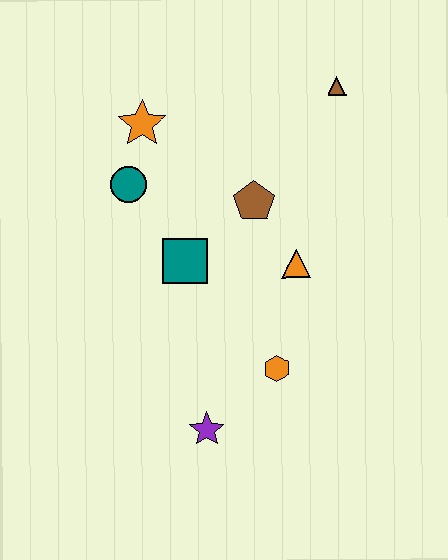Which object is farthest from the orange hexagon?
The brown triangle is farthest from the orange hexagon.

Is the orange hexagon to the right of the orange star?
Yes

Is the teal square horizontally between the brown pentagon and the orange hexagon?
No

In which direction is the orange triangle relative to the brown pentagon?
The orange triangle is below the brown pentagon.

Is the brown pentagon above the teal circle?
No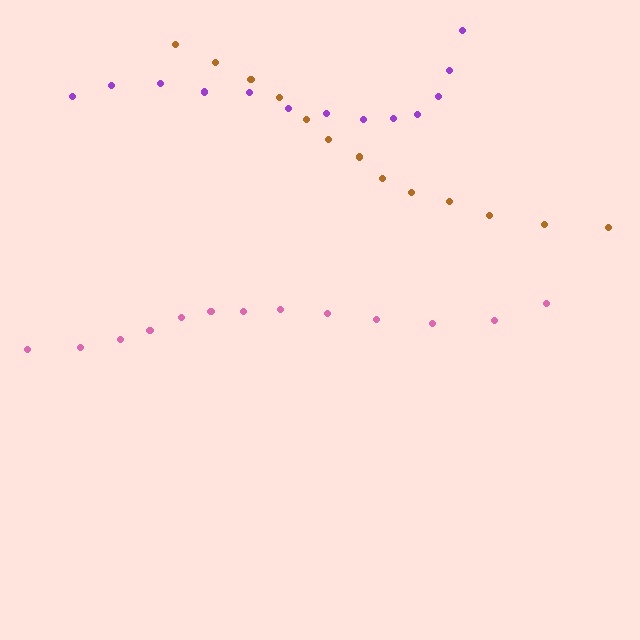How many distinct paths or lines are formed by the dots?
There are 3 distinct paths.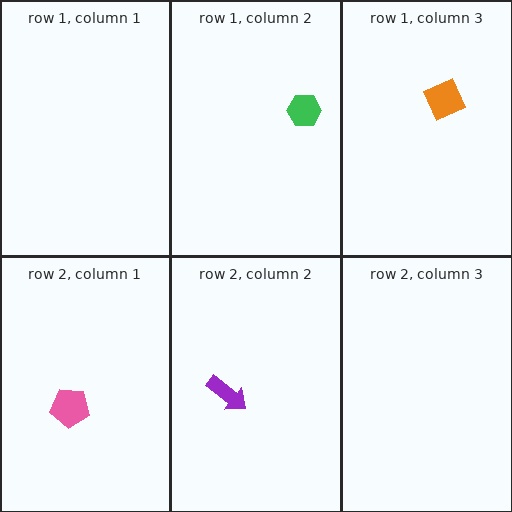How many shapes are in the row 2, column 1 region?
1.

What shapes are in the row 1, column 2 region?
The green hexagon.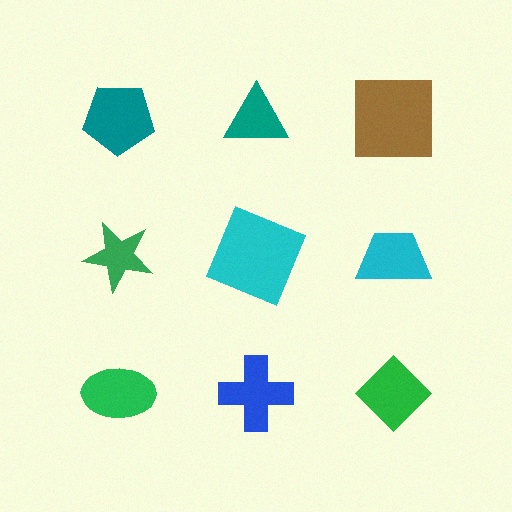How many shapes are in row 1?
3 shapes.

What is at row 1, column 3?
A brown square.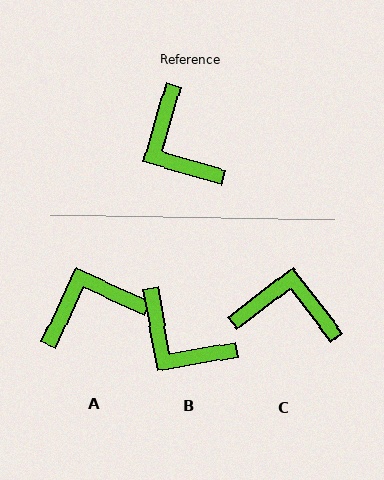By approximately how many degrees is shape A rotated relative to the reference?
Approximately 99 degrees clockwise.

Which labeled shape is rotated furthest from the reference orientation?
C, about 127 degrees away.